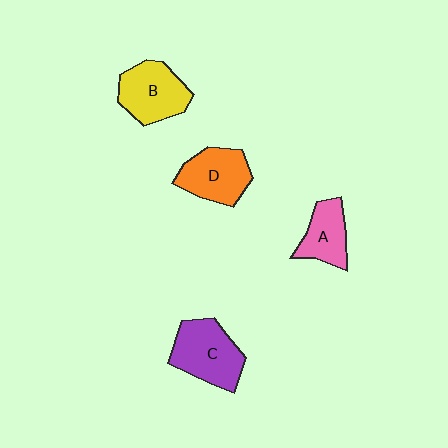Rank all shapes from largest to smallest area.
From largest to smallest: C (purple), B (yellow), D (orange), A (pink).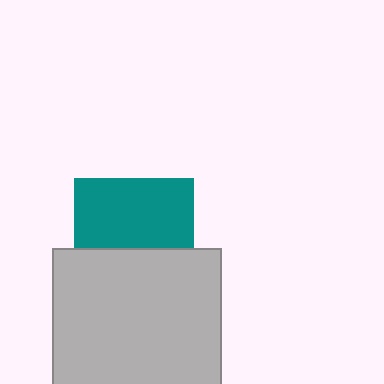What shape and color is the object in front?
The object in front is a light gray square.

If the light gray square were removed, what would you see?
You would see the complete teal square.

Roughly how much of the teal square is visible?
About half of it is visible (roughly 58%).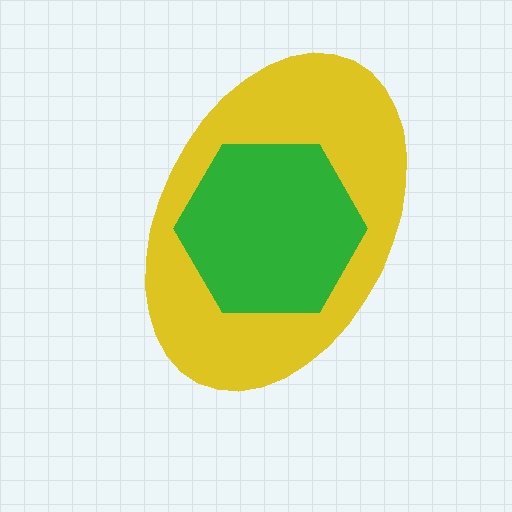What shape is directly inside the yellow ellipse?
The green hexagon.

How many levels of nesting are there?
2.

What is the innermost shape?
The green hexagon.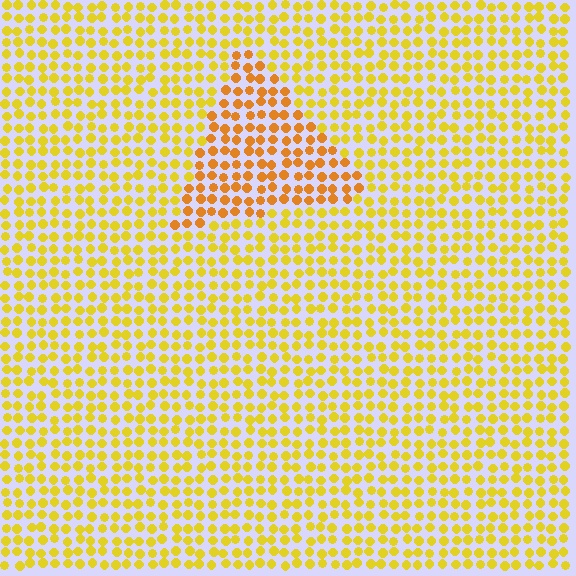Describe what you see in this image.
The image is filled with small yellow elements in a uniform arrangement. A triangle-shaped region is visible where the elements are tinted to a slightly different hue, forming a subtle color boundary.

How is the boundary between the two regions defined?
The boundary is defined purely by a slight shift in hue (about 25 degrees). Spacing, size, and orientation are identical on both sides.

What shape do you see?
I see a triangle.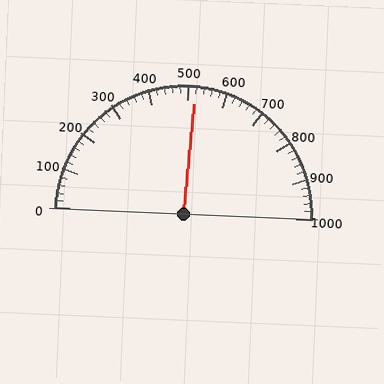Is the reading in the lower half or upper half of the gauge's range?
The reading is in the upper half of the range (0 to 1000).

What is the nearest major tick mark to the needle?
The nearest major tick mark is 500.